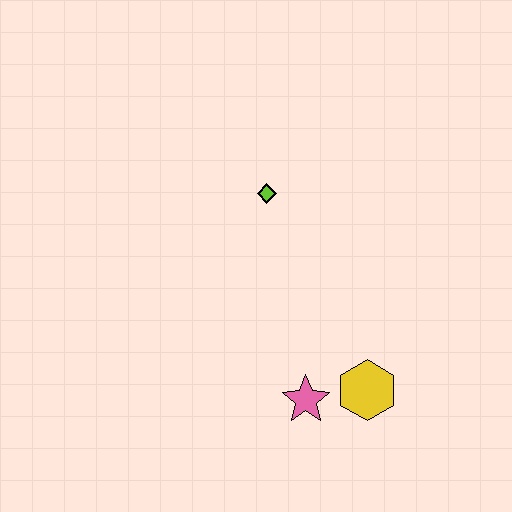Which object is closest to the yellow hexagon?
The pink star is closest to the yellow hexagon.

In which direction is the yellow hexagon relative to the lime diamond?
The yellow hexagon is below the lime diamond.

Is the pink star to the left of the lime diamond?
No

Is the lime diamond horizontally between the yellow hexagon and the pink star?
No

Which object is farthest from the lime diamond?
The yellow hexagon is farthest from the lime diamond.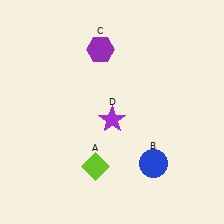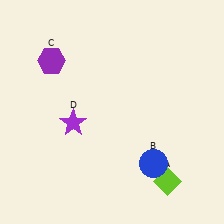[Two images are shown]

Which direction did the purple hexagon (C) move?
The purple hexagon (C) moved left.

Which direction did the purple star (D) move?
The purple star (D) moved left.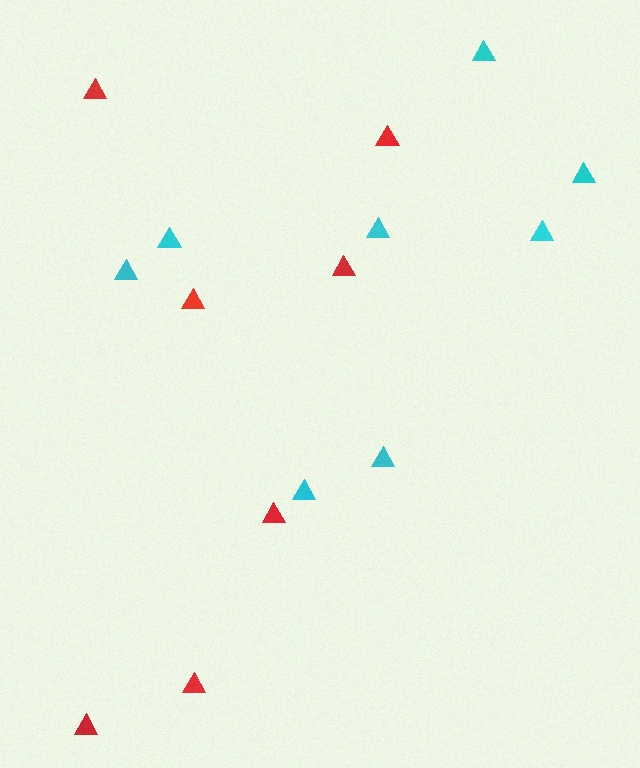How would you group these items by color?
There are 2 groups: one group of cyan triangles (8) and one group of red triangles (7).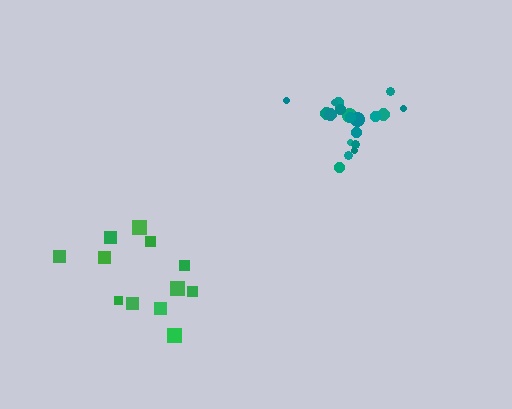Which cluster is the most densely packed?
Teal.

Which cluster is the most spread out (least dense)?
Green.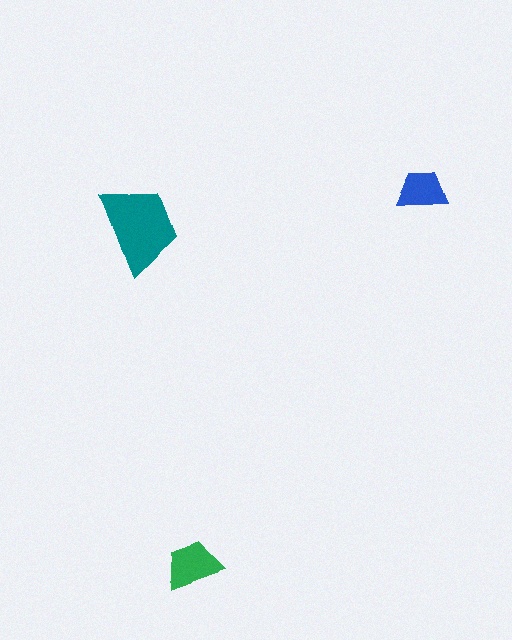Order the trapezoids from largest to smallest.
the teal one, the green one, the blue one.